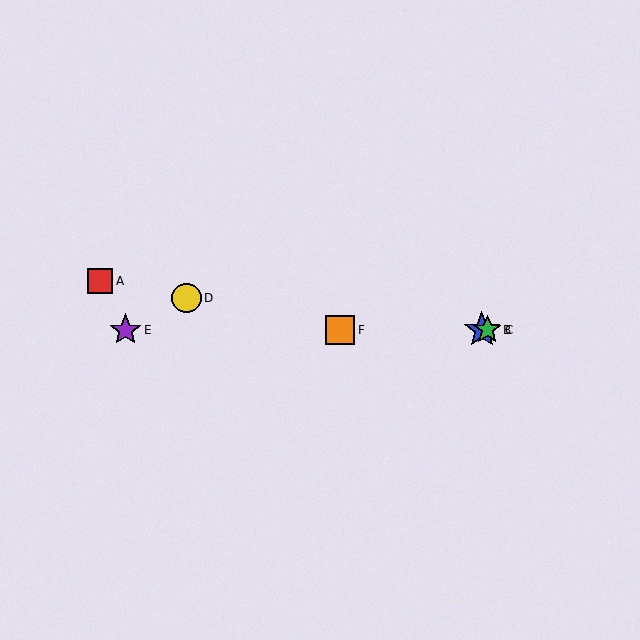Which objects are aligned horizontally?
Objects B, C, E, F are aligned horizontally.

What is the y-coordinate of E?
Object E is at y≈330.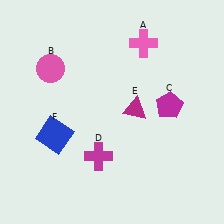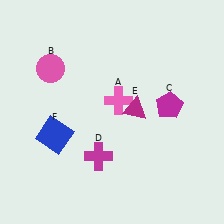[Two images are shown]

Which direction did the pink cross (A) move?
The pink cross (A) moved down.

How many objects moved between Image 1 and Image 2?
1 object moved between the two images.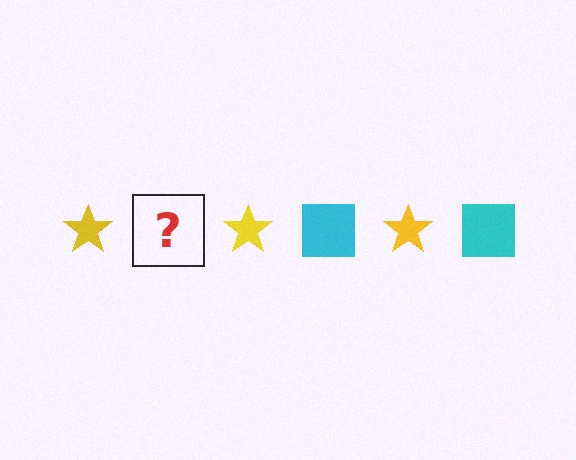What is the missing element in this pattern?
The missing element is a cyan square.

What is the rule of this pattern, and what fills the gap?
The rule is that the pattern alternates between yellow star and cyan square. The gap should be filled with a cyan square.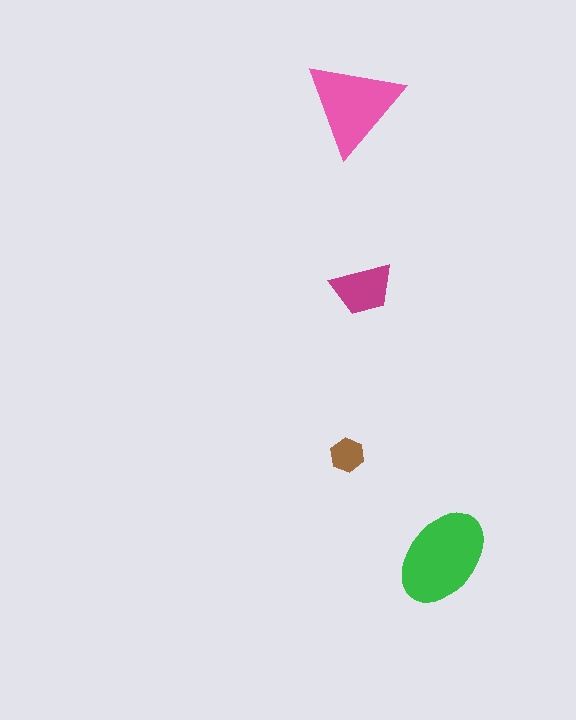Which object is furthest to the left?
The brown hexagon is leftmost.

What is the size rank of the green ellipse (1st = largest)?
1st.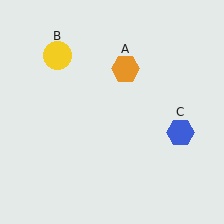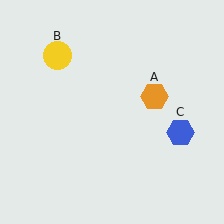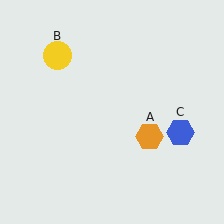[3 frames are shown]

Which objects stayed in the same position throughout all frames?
Yellow circle (object B) and blue hexagon (object C) remained stationary.